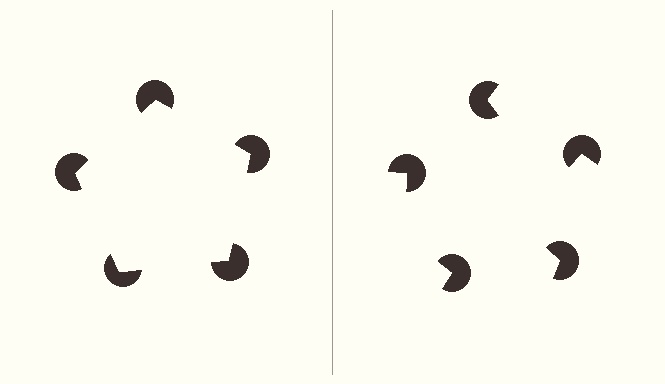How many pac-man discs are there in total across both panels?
10 — 5 on each side.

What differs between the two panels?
The pac-man discs are positioned identically on both sides; only the wedge orientations differ. On the left they align to a pentagon; on the right they are misaligned.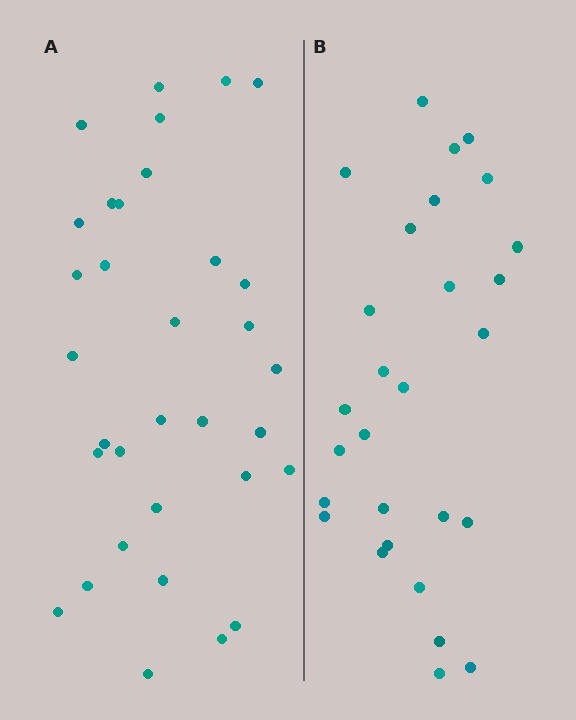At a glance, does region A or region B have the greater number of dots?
Region A (the left region) has more dots.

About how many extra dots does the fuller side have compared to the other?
Region A has about 5 more dots than region B.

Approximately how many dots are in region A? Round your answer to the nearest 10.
About 30 dots. (The exact count is 33, which rounds to 30.)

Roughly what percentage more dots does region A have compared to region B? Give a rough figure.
About 20% more.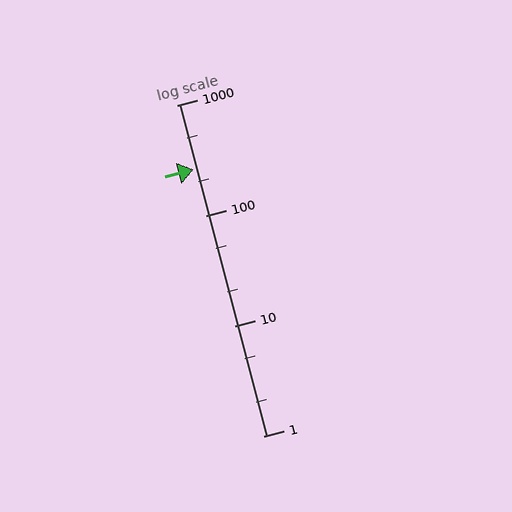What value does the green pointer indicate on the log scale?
The pointer indicates approximately 260.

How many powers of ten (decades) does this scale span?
The scale spans 3 decades, from 1 to 1000.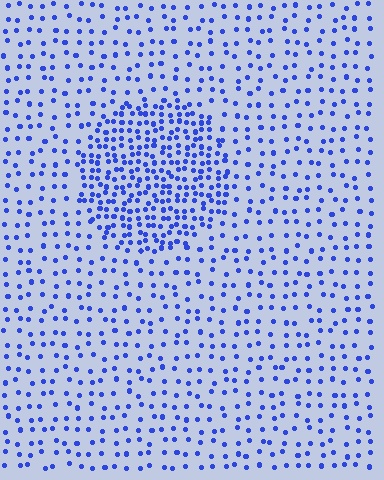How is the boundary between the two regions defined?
The boundary is defined by a change in element density (approximately 2.3x ratio). All elements are the same color, size, and shape.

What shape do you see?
I see a circle.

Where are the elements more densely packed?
The elements are more densely packed inside the circle boundary.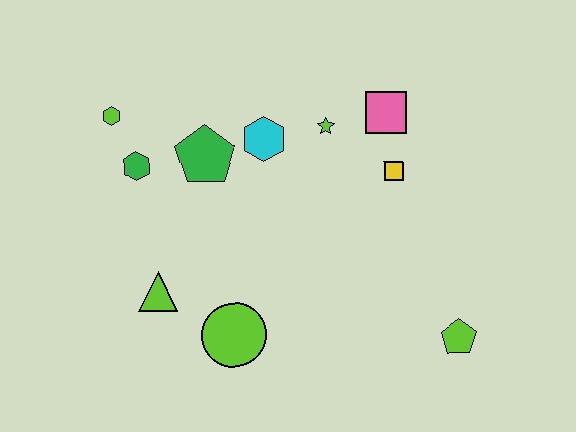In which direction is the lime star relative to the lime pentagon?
The lime star is above the lime pentagon.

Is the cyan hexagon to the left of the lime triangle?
No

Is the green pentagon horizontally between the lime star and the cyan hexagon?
No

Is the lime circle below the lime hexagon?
Yes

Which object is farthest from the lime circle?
The pink square is farthest from the lime circle.